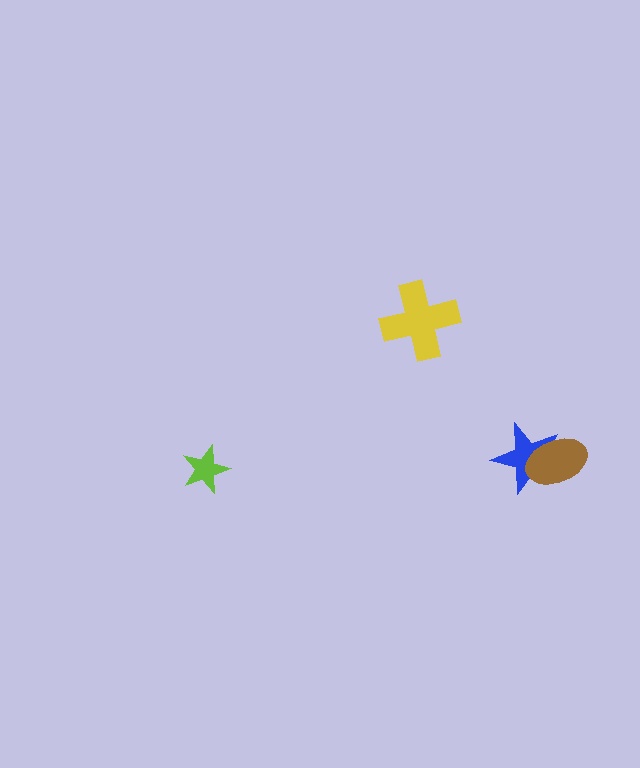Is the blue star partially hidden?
Yes, it is partially covered by another shape.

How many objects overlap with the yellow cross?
0 objects overlap with the yellow cross.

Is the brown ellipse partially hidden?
No, no other shape covers it.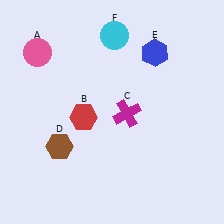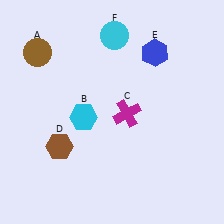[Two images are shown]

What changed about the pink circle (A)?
In Image 1, A is pink. In Image 2, it changed to brown.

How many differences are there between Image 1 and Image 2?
There are 2 differences between the two images.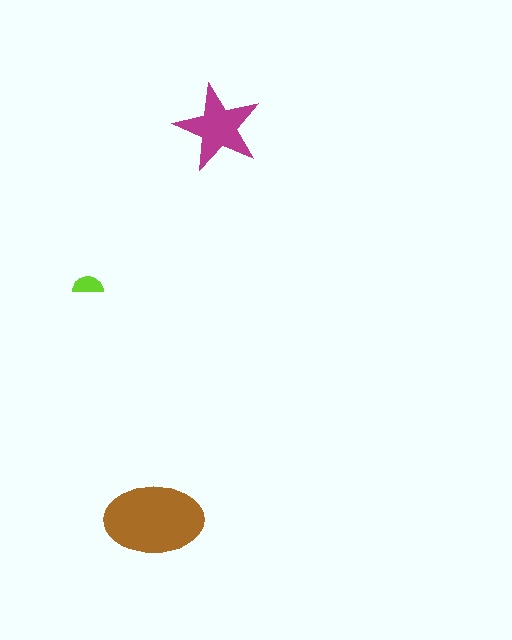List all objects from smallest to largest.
The lime semicircle, the magenta star, the brown ellipse.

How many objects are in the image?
There are 3 objects in the image.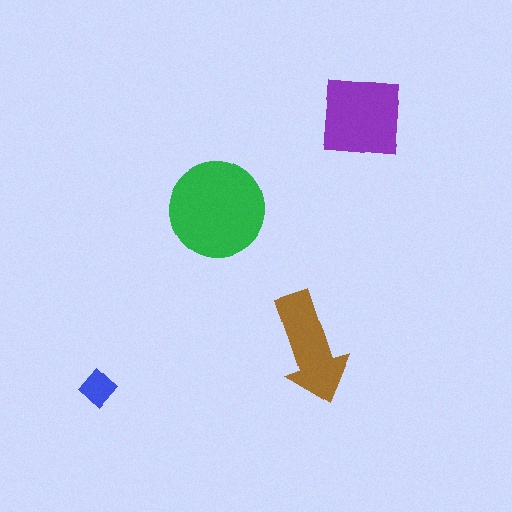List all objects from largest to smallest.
The green circle, the purple square, the brown arrow, the blue diamond.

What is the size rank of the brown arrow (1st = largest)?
3rd.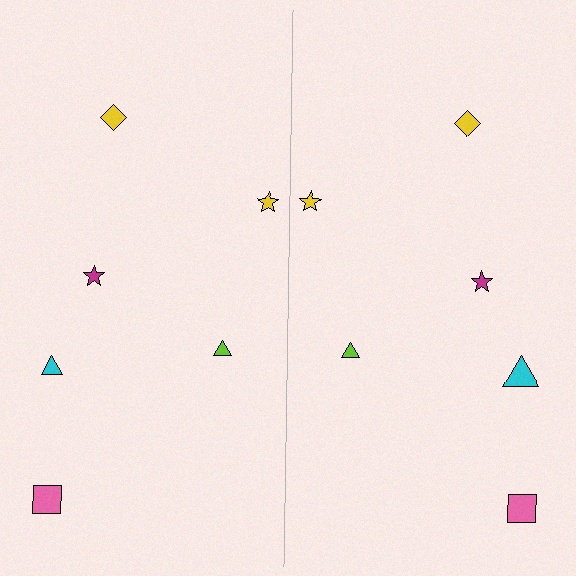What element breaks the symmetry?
The cyan triangle on the right side has a different size than its mirror counterpart.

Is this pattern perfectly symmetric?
No, the pattern is not perfectly symmetric. The cyan triangle on the right side has a different size than its mirror counterpart.